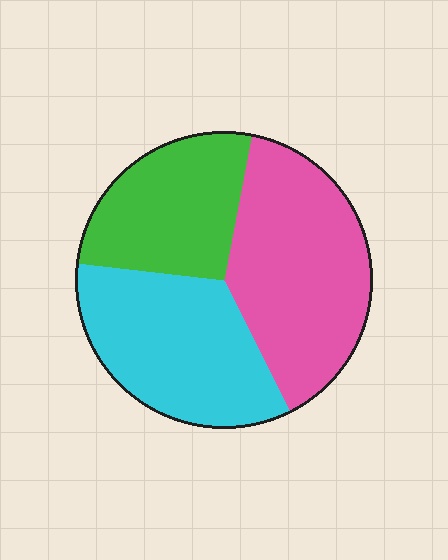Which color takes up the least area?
Green, at roughly 25%.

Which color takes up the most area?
Pink, at roughly 40%.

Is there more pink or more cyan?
Pink.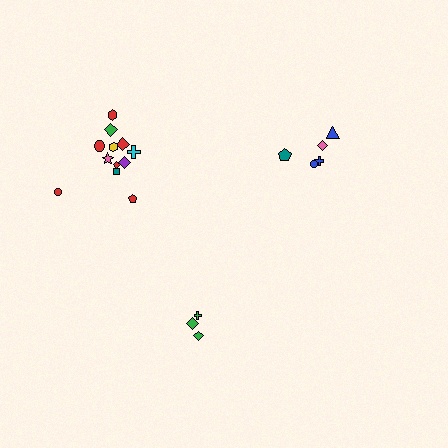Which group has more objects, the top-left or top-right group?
The top-left group.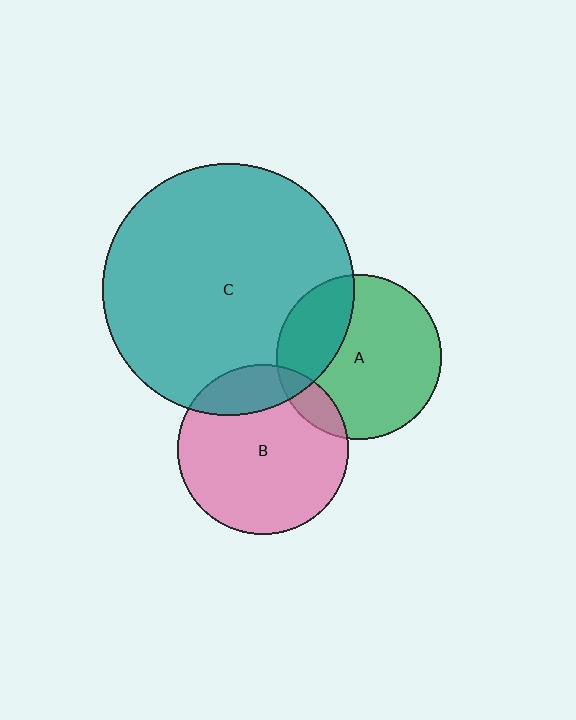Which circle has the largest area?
Circle C (teal).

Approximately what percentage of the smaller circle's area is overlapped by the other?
Approximately 30%.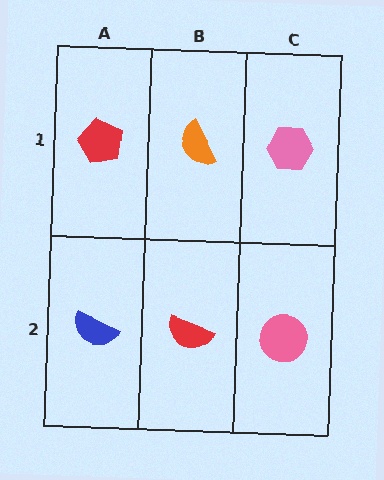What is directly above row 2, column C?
A pink hexagon.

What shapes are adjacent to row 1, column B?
A red semicircle (row 2, column B), a red pentagon (row 1, column A), a pink hexagon (row 1, column C).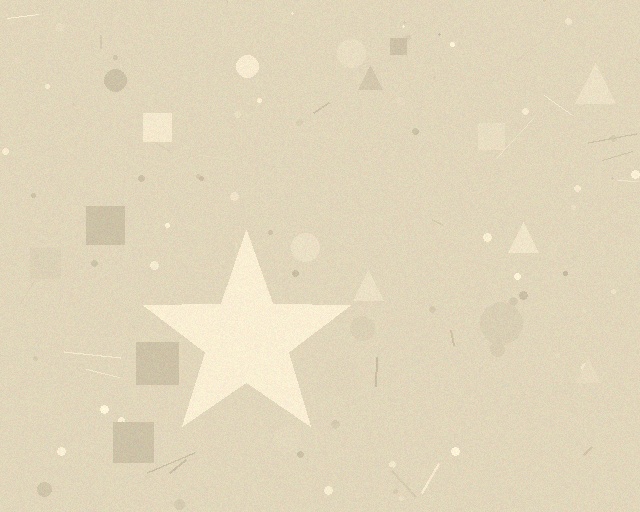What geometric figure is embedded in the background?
A star is embedded in the background.